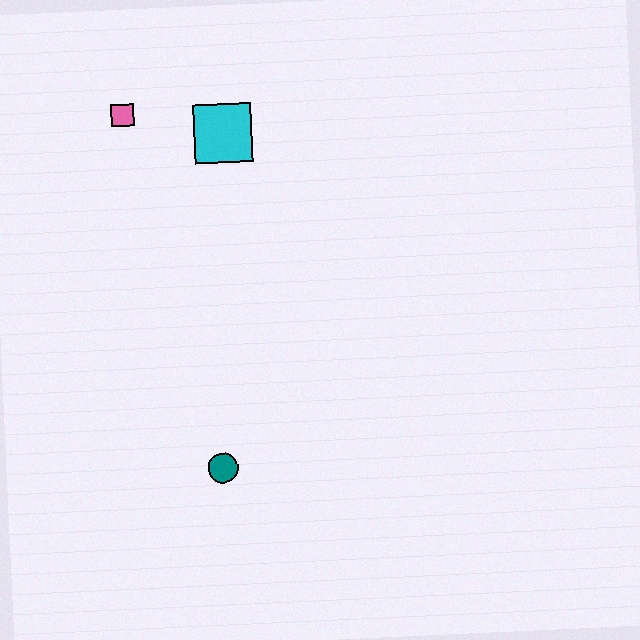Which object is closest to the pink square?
The cyan square is closest to the pink square.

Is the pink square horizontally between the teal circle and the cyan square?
No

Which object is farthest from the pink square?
The teal circle is farthest from the pink square.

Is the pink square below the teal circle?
No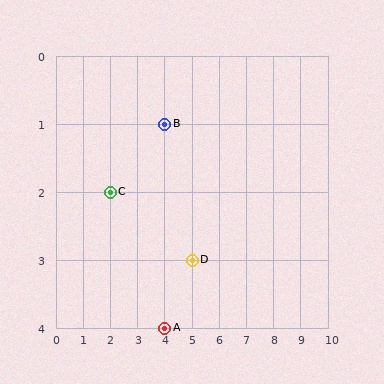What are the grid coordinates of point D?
Point D is at grid coordinates (5, 3).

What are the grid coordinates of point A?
Point A is at grid coordinates (4, 4).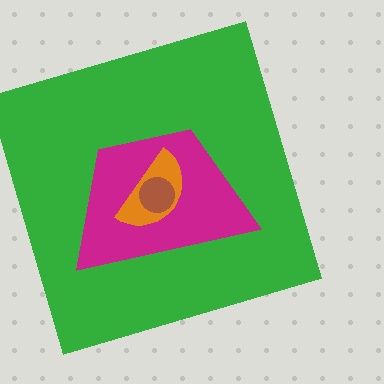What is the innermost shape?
The brown circle.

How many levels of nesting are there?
4.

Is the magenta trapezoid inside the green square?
Yes.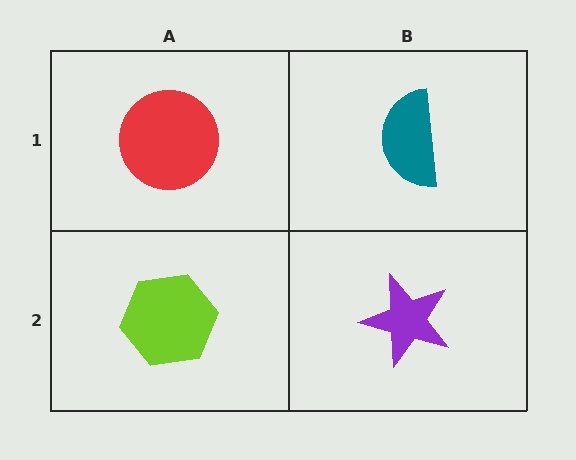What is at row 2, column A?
A lime hexagon.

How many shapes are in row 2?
2 shapes.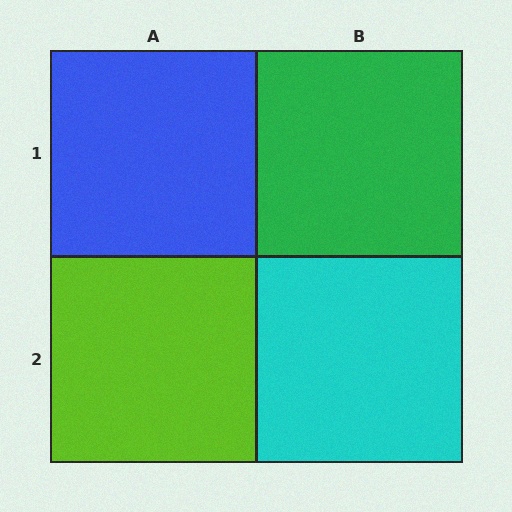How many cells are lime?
1 cell is lime.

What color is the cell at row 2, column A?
Lime.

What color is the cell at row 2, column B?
Cyan.